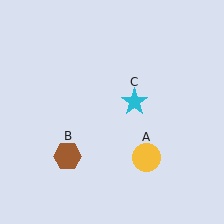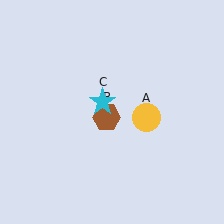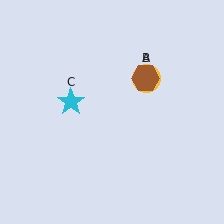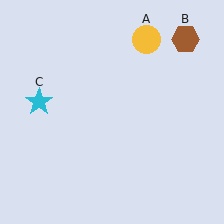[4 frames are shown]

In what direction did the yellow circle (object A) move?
The yellow circle (object A) moved up.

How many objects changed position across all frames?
3 objects changed position: yellow circle (object A), brown hexagon (object B), cyan star (object C).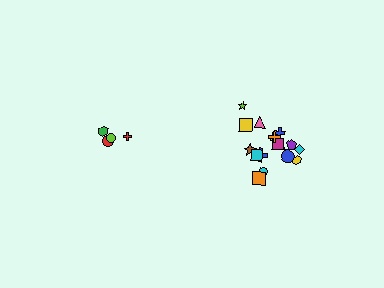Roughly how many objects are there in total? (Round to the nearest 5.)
Roughly 20 objects in total.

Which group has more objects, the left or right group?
The right group.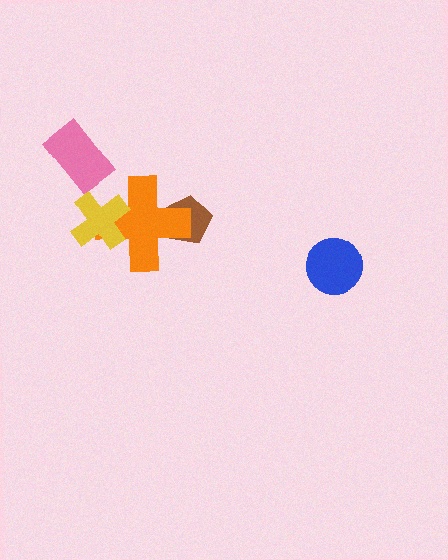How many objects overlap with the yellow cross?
1 object overlaps with the yellow cross.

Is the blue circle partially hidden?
No, no other shape covers it.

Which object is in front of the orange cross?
The yellow cross is in front of the orange cross.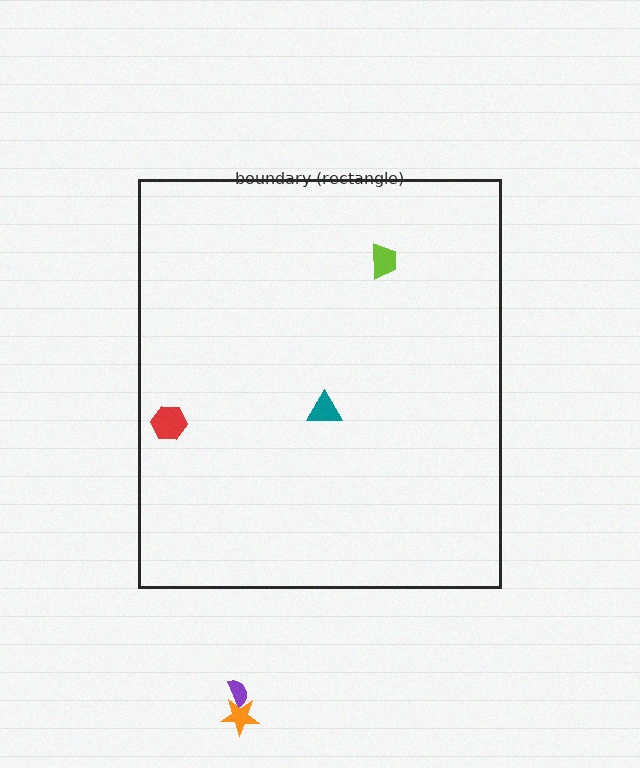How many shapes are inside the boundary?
3 inside, 2 outside.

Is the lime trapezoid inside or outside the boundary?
Inside.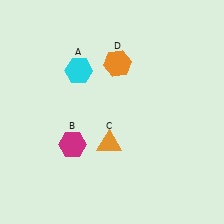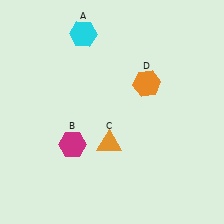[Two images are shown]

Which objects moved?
The objects that moved are: the cyan hexagon (A), the orange hexagon (D).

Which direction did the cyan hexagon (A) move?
The cyan hexagon (A) moved up.